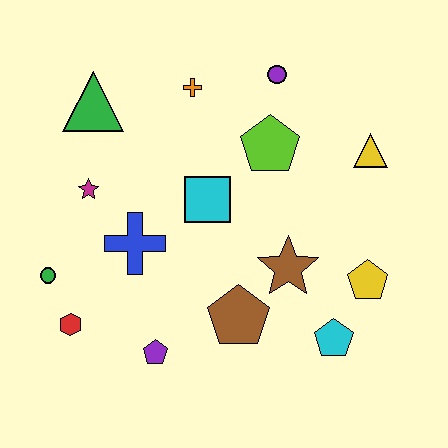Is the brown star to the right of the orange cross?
Yes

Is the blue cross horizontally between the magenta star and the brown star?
Yes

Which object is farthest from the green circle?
The yellow triangle is farthest from the green circle.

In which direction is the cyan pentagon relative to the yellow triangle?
The cyan pentagon is below the yellow triangle.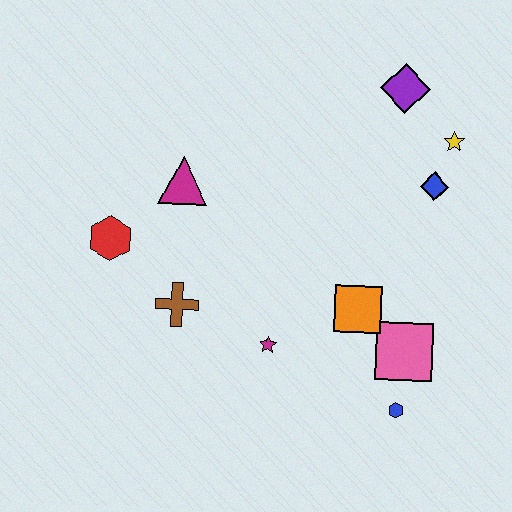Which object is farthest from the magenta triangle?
The blue hexagon is farthest from the magenta triangle.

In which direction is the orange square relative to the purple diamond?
The orange square is below the purple diamond.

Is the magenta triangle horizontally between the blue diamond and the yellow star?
No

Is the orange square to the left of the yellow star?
Yes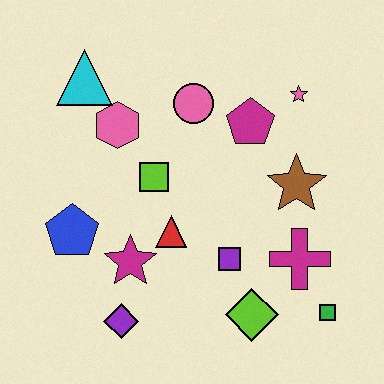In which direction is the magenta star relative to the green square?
The magenta star is to the left of the green square.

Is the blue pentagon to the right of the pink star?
No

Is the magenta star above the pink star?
No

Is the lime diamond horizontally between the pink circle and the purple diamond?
No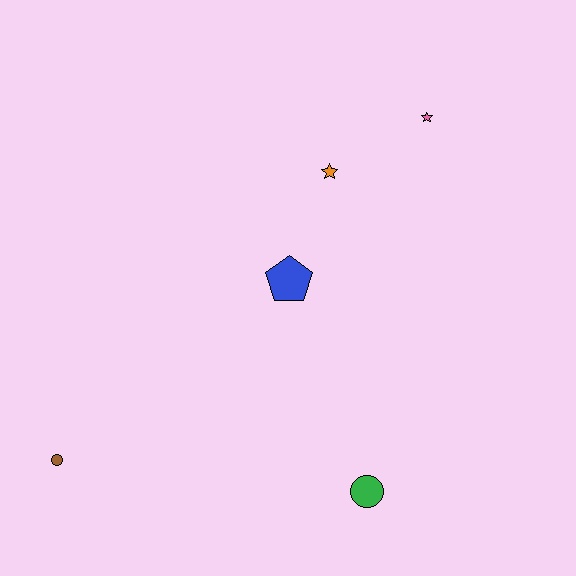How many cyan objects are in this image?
There are no cyan objects.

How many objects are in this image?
There are 5 objects.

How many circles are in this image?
There are 2 circles.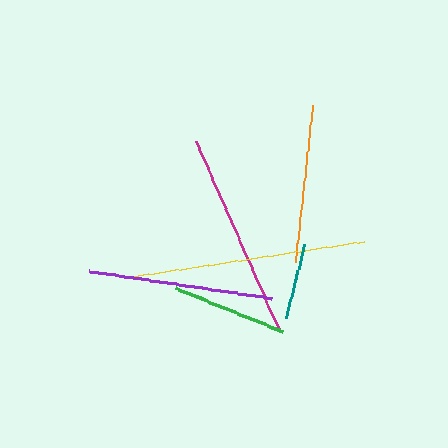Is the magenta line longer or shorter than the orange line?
The magenta line is longer than the orange line.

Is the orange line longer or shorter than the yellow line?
The yellow line is longer than the orange line.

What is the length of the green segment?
The green segment is approximately 116 pixels long.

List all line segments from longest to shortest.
From longest to shortest: yellow, magenta, purple, orange, green, teal.